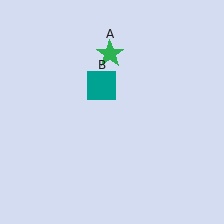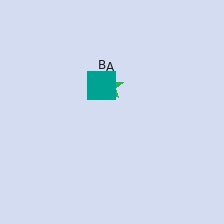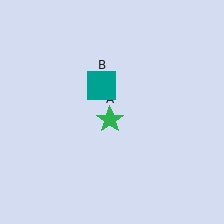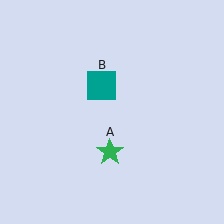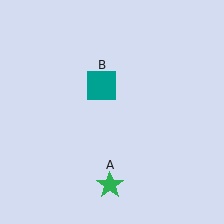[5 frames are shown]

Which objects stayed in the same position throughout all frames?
Teal square (object B) remained stationary.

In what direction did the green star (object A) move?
The green star (object A) moved down.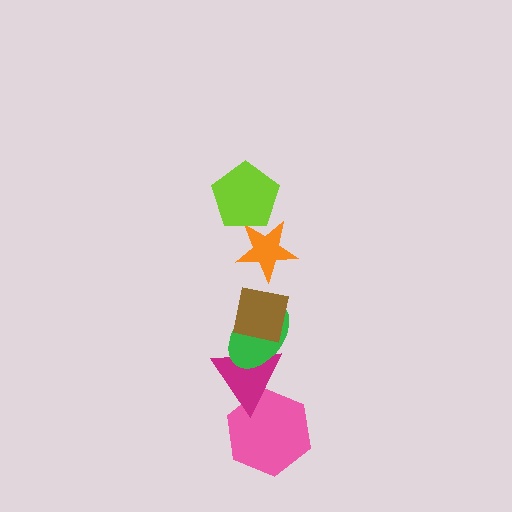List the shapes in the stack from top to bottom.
From top to bottom: the lime pentagon, the orange star, the brown square, the green ellipse, the magenta triangle, the pink hexagon.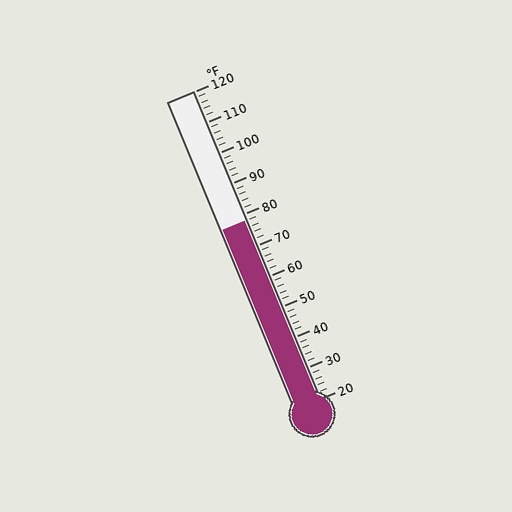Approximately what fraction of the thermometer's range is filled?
The thermometer is filled to approximately 60% of its range.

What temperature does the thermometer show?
The thermometer shows approximately 78°F.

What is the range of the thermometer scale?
The thermometer scale ranges from 20°F to 120°F.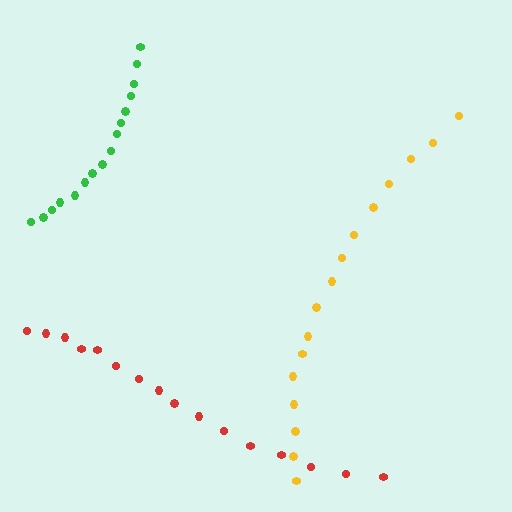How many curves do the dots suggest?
There are 3 distinct paths.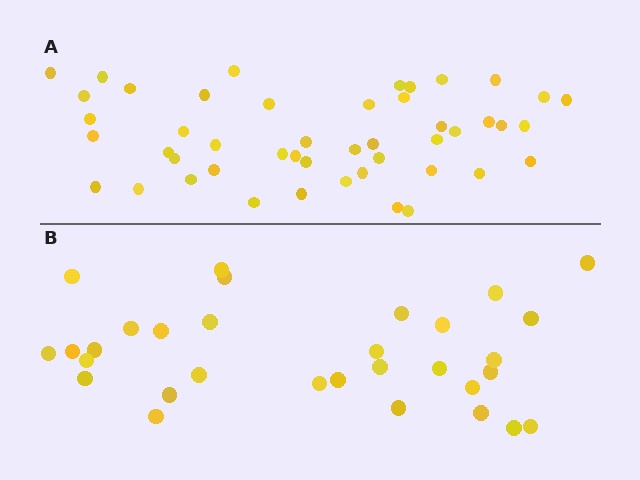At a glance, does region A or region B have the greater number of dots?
Region A (the top region) has more dots.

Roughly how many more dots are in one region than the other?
Region A has approximately 15 more dots than region B.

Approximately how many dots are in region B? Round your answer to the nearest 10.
About 30 dots. (The exact count is 31, which rounds to 30.)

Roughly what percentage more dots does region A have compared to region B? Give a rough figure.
About 50% more.